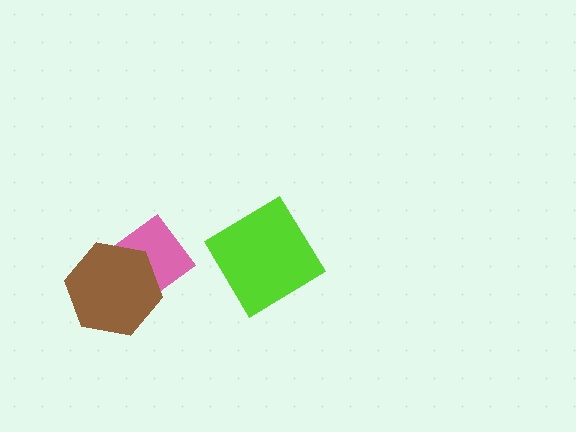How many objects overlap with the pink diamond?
1 object overlaps with the pink diamond.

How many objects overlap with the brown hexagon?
1 object overlaps with the brown hexagon.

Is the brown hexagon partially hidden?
No, no other shape covers it.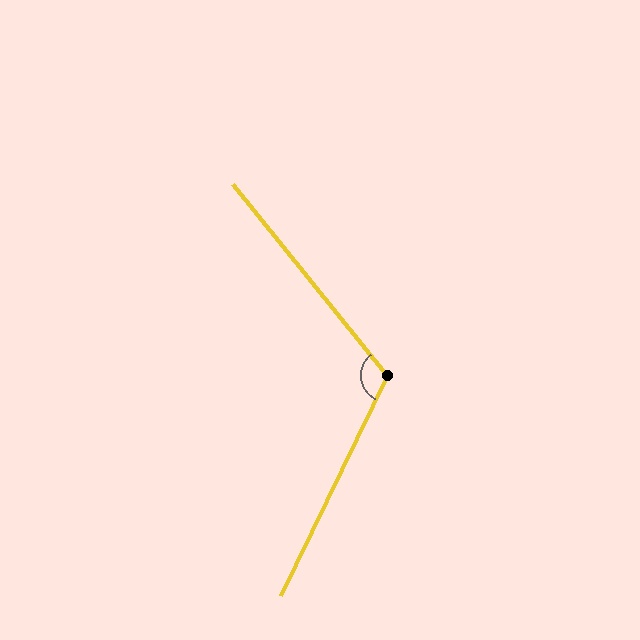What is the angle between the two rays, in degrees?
Approximately 115 degrees.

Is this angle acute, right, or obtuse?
It is obtuse.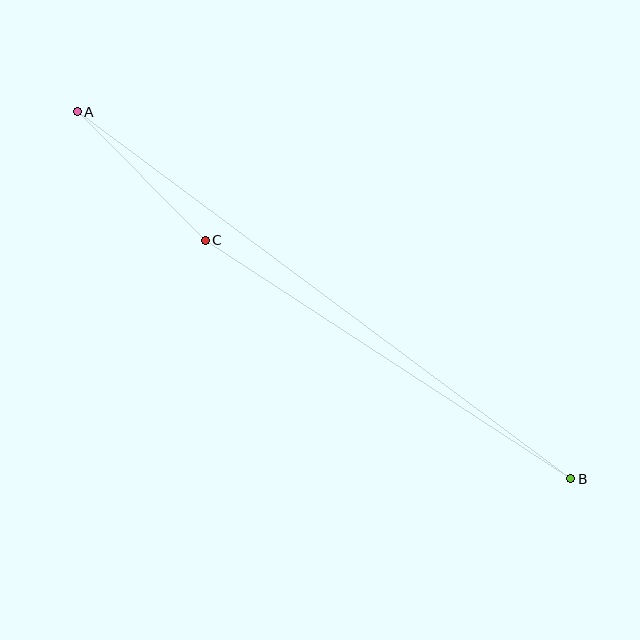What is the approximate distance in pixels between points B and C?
The distance between B and C is approximately 436 pixels.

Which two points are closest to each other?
Points A and C are closest to each other.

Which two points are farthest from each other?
Points A and B are farthest from each other.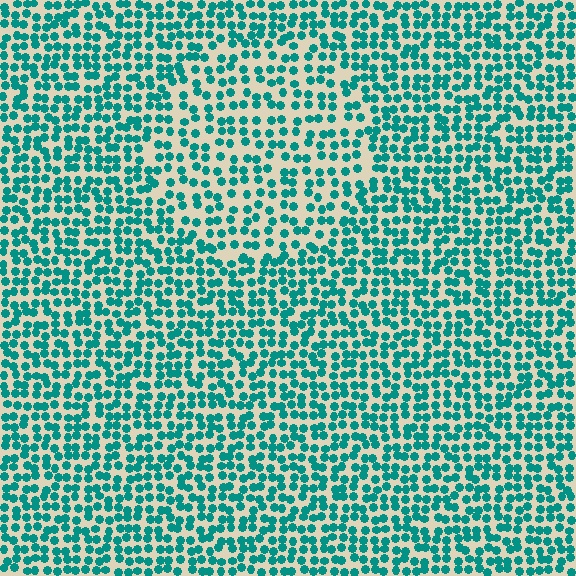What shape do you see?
I see a circle.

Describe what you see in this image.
The image contains small teal elements arranged at two different densities. A circle-shaped region is visible where the elements are less densely packed than the surrounding area.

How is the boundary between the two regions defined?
The boundary is defined by a change in element density (approximately 1.5x ratio). All elements are the same color, size, and shape.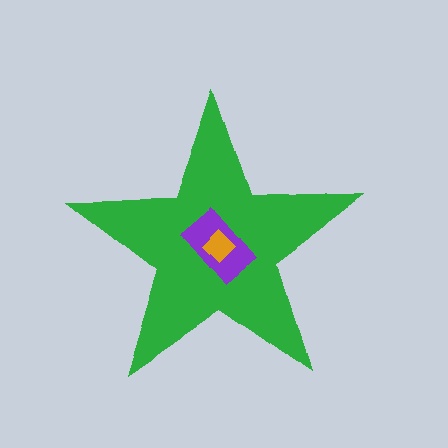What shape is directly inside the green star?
The purple rectangle.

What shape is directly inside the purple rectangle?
The orange diamond.